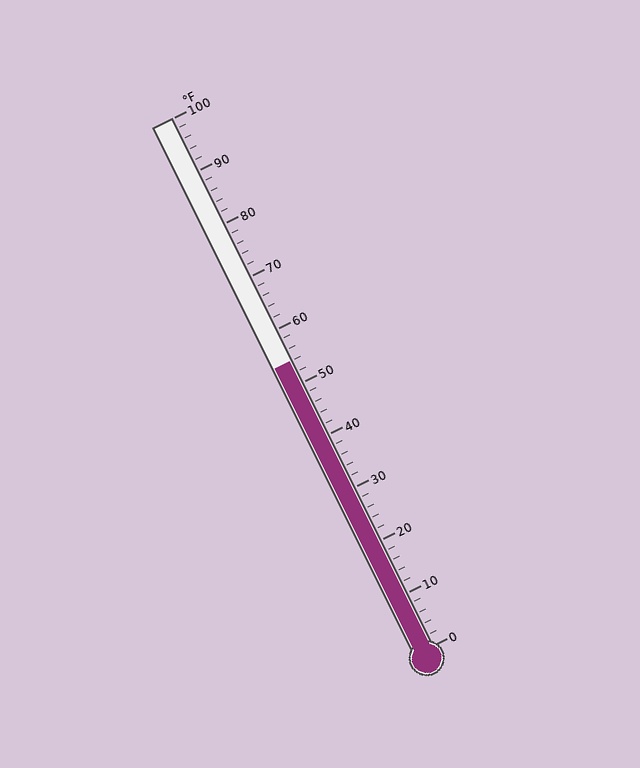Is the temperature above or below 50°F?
The temperature is above 50°F.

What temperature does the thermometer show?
The thermometer shows approximately 54°F.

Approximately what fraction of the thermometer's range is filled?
The thermometer is filled to approximately 55% of its range.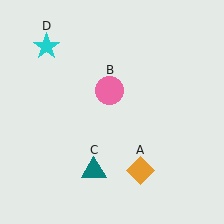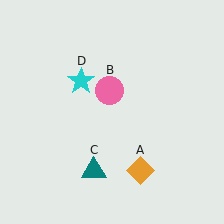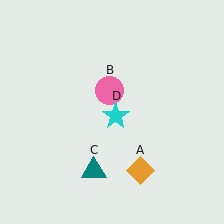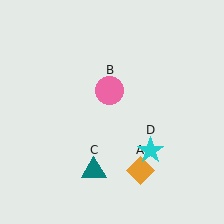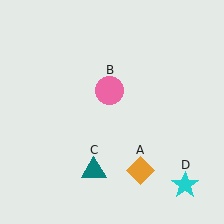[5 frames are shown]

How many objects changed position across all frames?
1 object changed position: cyan star (object D).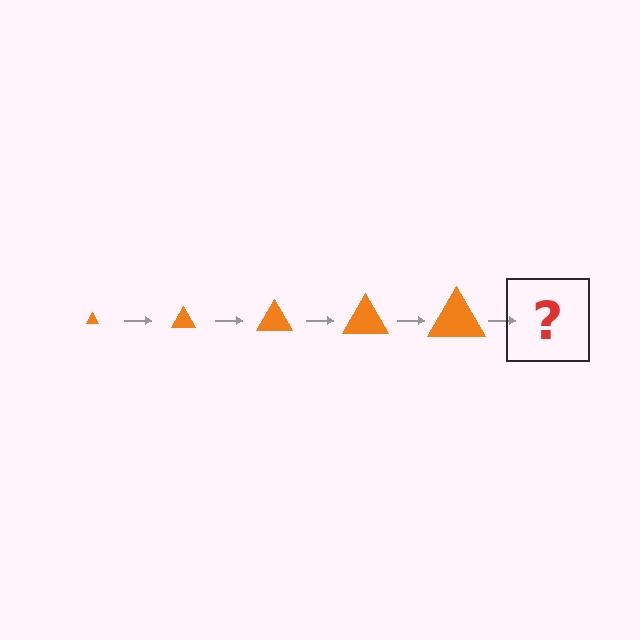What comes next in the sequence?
The next element should be an orange triangle, larger than the previous one.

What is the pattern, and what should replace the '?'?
The pattern is that the triangle gets progressively larger each step. The '?' should be an orange triangle, larger than the previous one.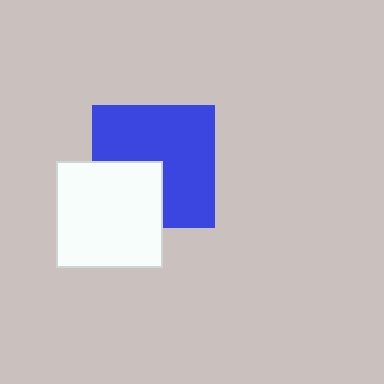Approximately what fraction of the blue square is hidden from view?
Roughly 31% of the blue square is hidden behind the white square.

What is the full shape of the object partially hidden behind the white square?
The partially hidden object is a blue square.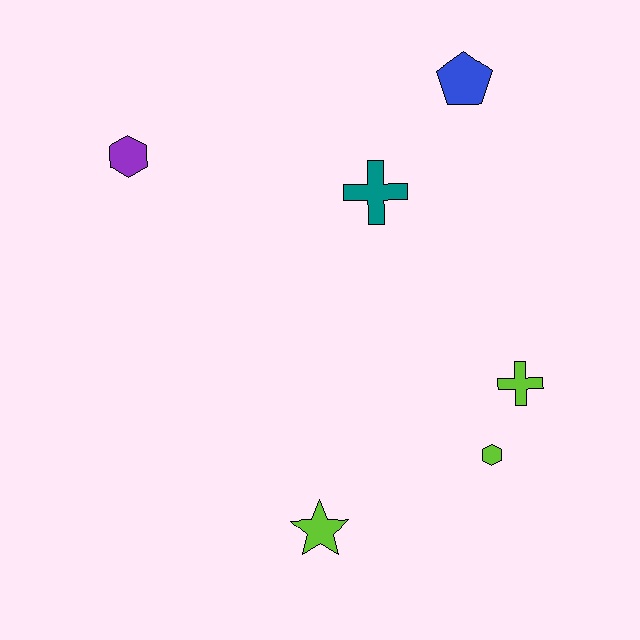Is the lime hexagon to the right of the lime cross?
No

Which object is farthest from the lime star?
The blue pentagon is farthest from the lime star.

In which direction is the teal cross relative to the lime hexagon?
The teal cross is above the lime hexagon.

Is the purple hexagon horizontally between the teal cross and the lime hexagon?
No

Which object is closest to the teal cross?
The blue pentagon is closest to the teal cross.